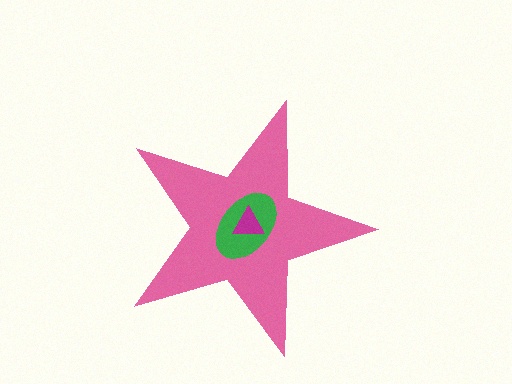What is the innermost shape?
The magenta triangle.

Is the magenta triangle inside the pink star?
Yes.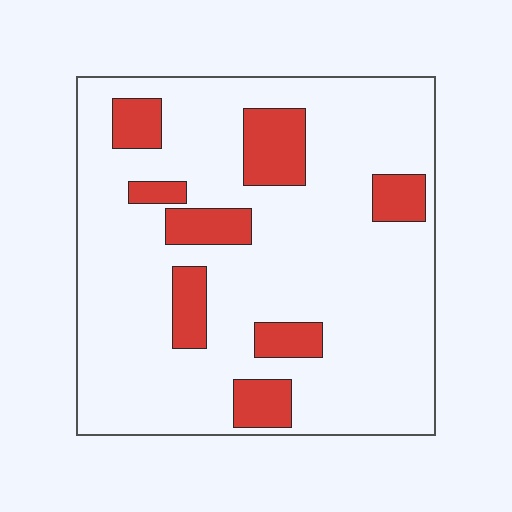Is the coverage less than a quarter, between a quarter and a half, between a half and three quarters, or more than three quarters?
Less than a quarter.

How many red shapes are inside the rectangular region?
8.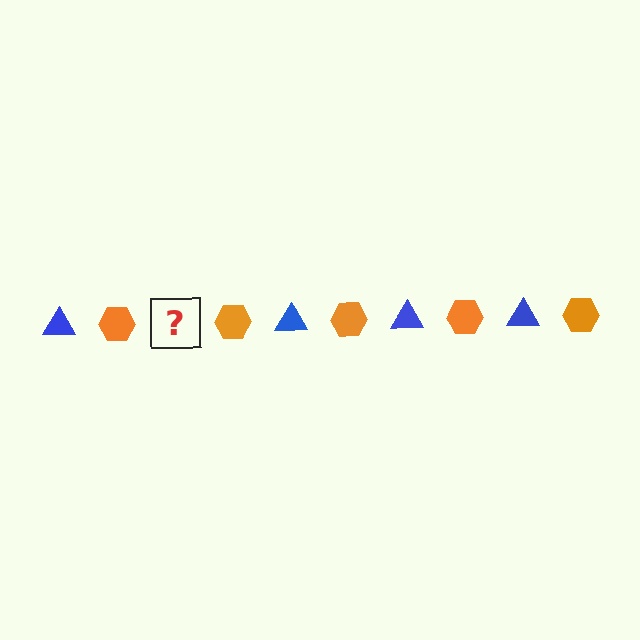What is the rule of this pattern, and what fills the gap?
The rule is that the pattern alternates between blue triangle and orange hexagon. The gap should be filled with a blue triangle.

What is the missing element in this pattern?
The missing element is a blue triangle.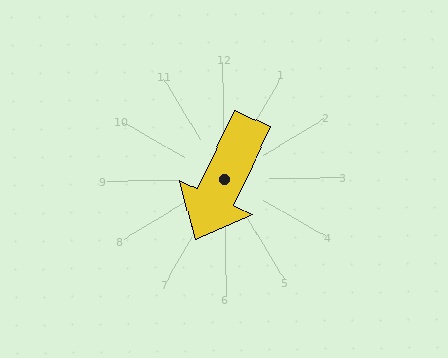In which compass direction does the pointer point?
Southwest.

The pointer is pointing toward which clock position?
Roughly 7 o'clock.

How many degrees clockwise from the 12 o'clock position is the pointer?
Approximately 206 degrees.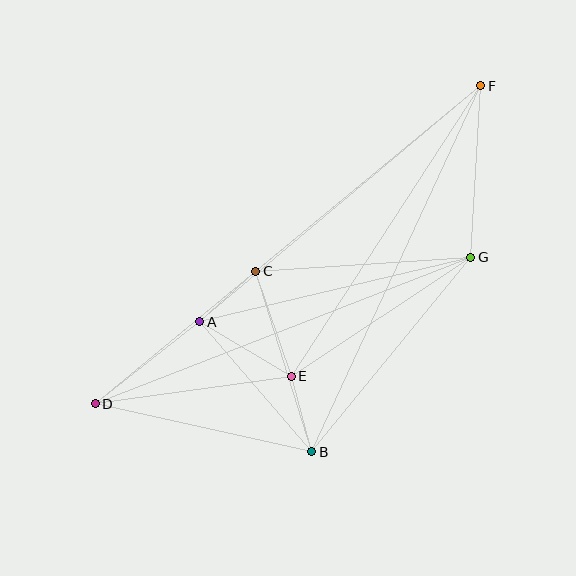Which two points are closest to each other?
Points A and C are closest to each other.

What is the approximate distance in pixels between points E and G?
The distance between E and G is approximately 215 pixels.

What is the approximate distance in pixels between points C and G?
The distance between C and G is approximately 216 pixels.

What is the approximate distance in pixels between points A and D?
The distance between A and D is approximately 133 pixels.